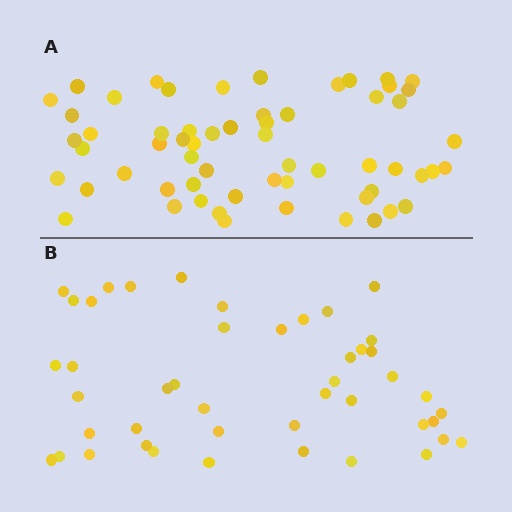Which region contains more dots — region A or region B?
Region A (the top region) has more dots.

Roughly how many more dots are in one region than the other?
Region A has approximately 15 more dots than region B.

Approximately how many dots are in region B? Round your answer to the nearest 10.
About 40 dots. (The exact count is 45, which rounds to 40.)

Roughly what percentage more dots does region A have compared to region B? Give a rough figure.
About 35% more.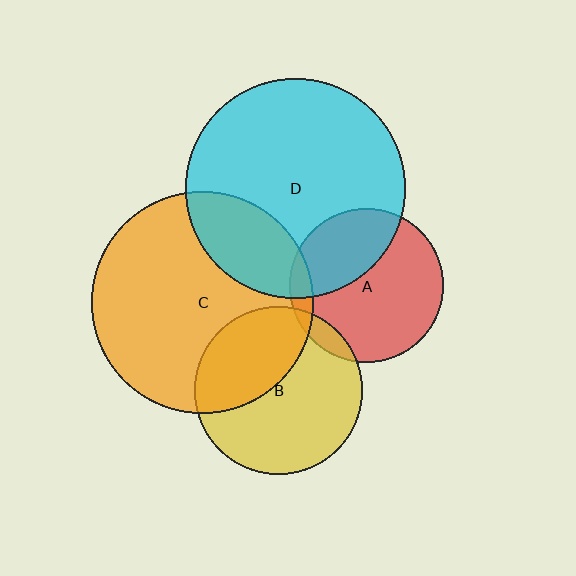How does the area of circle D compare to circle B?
Approximately 1.7 times.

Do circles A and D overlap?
Yes.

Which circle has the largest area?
Circle C (orange).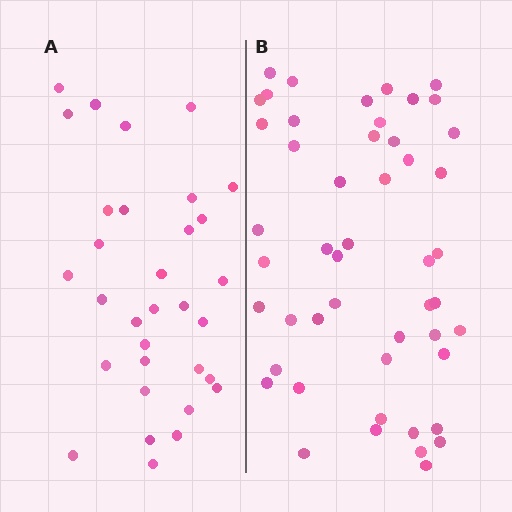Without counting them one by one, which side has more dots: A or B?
Region B (the right region) has more dots.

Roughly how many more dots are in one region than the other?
Region B has approximately 15 more dots than region A.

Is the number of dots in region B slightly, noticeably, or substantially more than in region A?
Region B has substantially more. The ratio is roughly 1.5 to 1.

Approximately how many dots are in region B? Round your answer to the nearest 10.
About 50 dots. (The exact count is 49, which rounds to 50.)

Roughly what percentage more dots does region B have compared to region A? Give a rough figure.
About 55% more.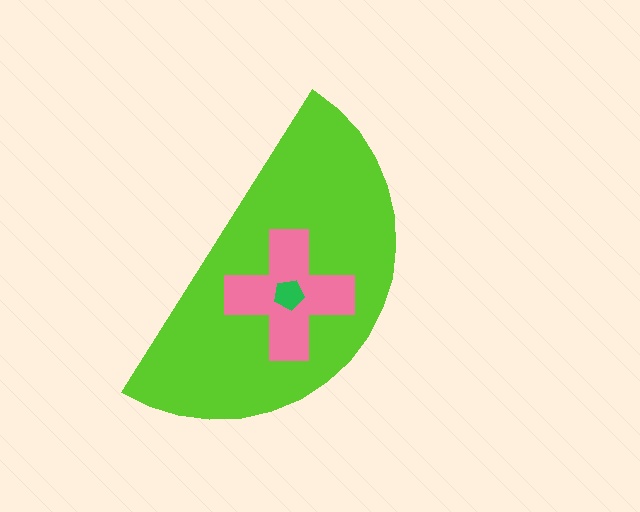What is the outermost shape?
The lime semicircle.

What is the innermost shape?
The green pentagon.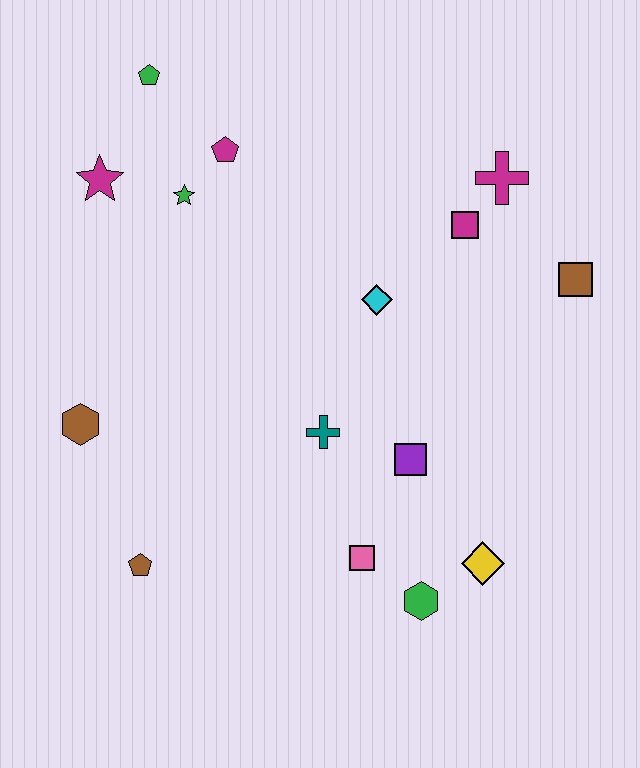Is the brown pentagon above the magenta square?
No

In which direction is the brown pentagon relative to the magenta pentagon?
The brown pentagon is below the magenta pentagon.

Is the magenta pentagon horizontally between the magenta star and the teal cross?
Yes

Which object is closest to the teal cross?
The purple square is closest to the teal cross.